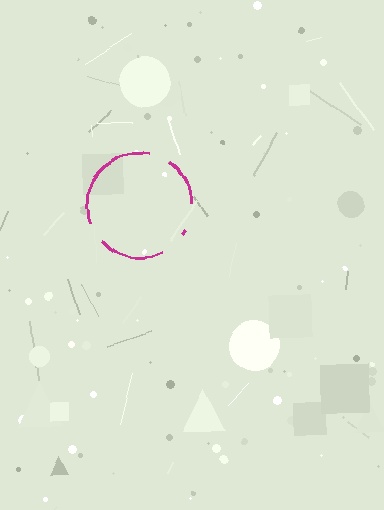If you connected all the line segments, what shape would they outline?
They would outline a circle.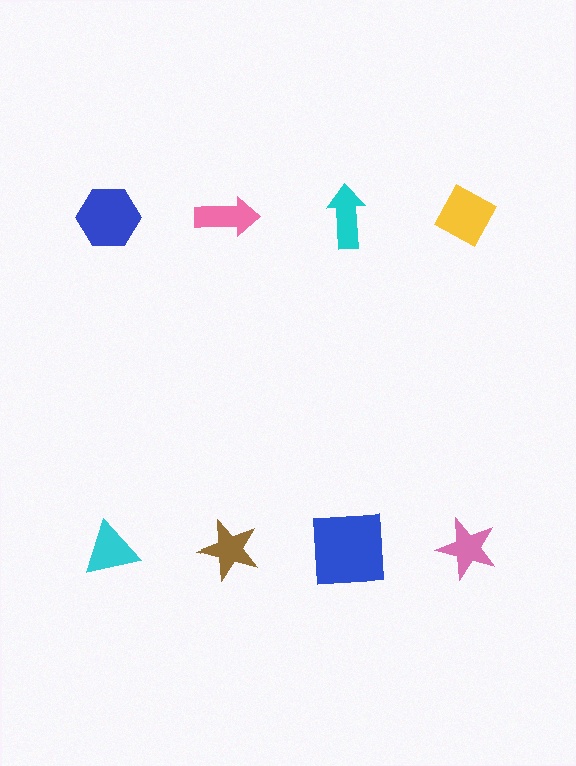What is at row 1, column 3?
A cyan arrow.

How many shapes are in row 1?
4 shapes.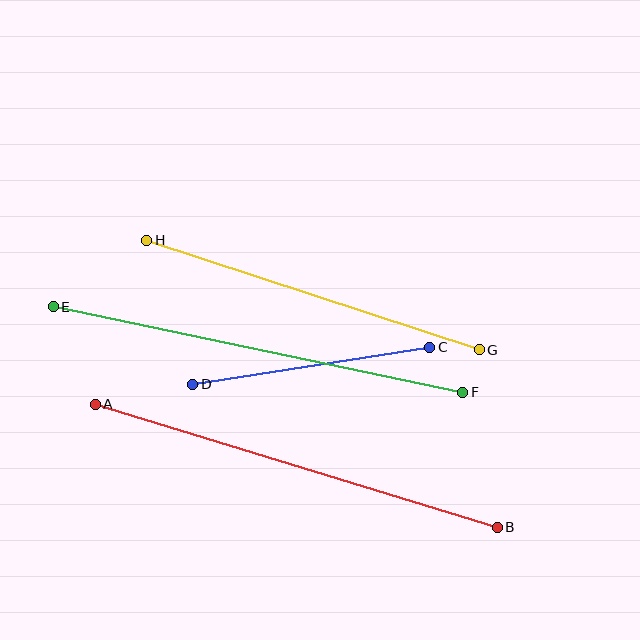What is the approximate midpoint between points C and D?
The midpoint is at approximately (311, 366) pixels.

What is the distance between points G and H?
The distance is approximately 350 pixels.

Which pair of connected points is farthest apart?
Points A and B are farthest apart.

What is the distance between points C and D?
The distance is approximately 240 pixels.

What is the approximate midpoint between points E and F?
The midpoint is at approximately (258, 349) pixels.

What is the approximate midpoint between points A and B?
The midpoint is at approximately (296, 466) pixels.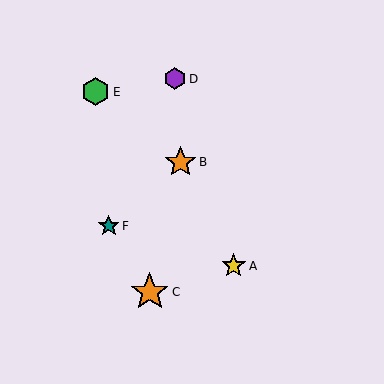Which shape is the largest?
The orange star (labeled C) is the largest.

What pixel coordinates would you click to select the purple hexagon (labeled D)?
Click at (175, 79) to select the purple hexagon D.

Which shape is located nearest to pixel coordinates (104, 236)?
The teal star (labeled F) at (109, 226) is nearest to that location.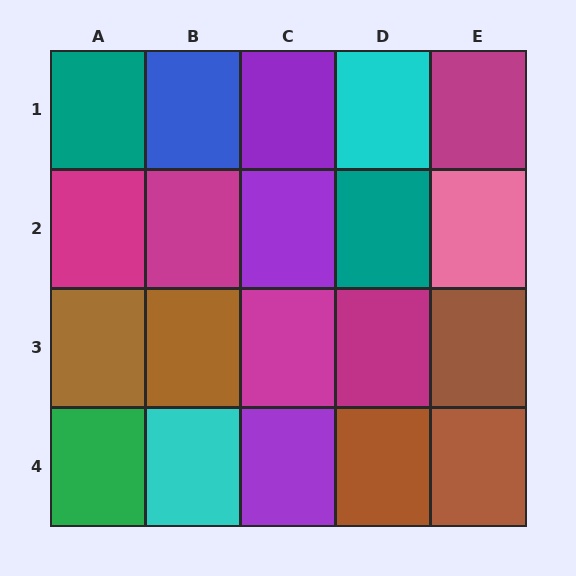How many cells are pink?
1 cell is pink.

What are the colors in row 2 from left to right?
Magenta, magenta, purple, teal, pink.